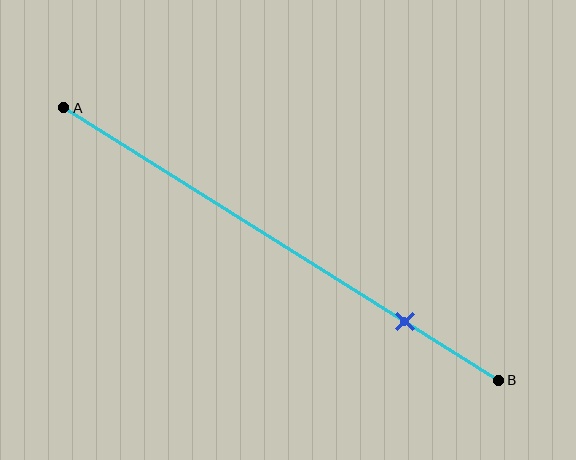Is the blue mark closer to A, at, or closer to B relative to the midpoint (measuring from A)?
The blue mark is closer to point B than the midpoint of segment AB.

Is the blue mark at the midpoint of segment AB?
No, the mark is at about 80% from A, not at the 50% midpoint.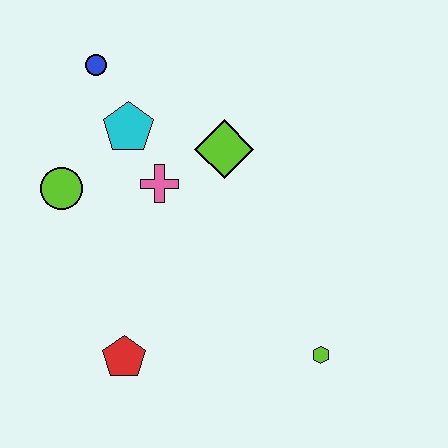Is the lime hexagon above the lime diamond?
No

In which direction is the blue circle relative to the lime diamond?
The blue circle is to the left of the lime diamond.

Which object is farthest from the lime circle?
The lime hexagon is farthest from the lime circle.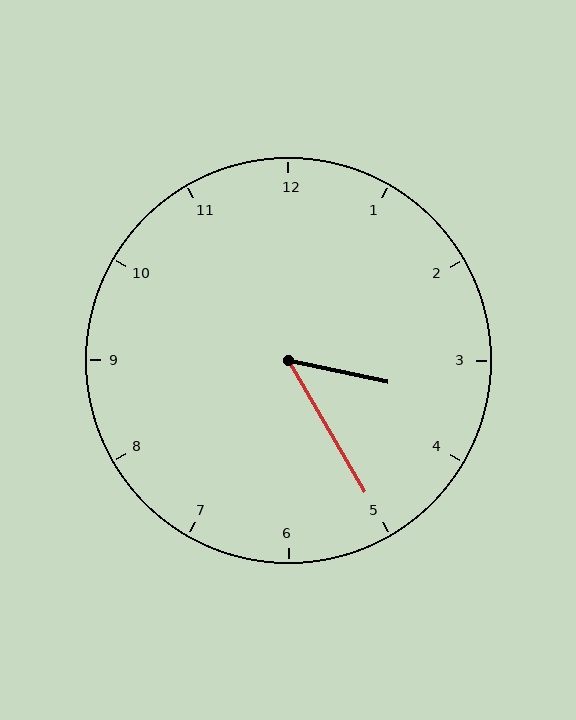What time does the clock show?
3:25.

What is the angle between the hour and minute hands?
Approximately 48 degrees.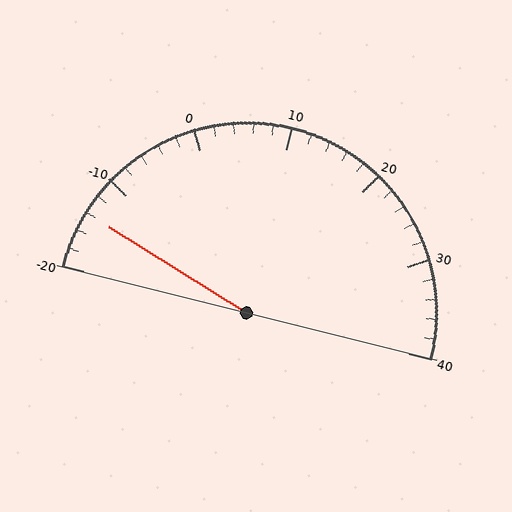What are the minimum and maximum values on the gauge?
The gauge ranges from -20 to 40.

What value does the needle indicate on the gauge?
The needle indicates approximately -14.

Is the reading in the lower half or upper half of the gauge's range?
The reading is in the lower half of the range (-20 to 40).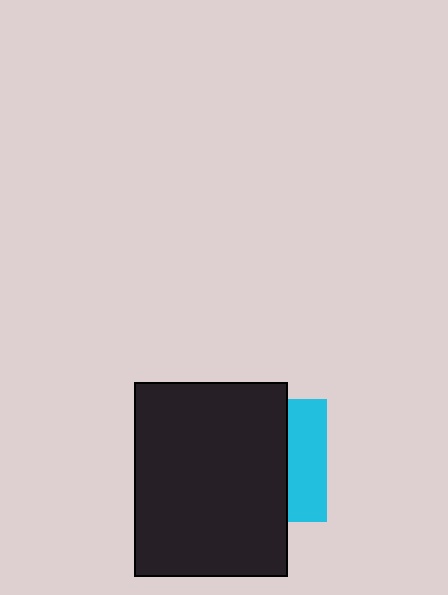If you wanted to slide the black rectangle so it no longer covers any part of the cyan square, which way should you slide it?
Slide it left — that is the most direct way to separate the two shapes.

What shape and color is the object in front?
The object in front is a black rectangle.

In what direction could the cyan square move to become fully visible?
The cyan square could move right. That would shift it out from behind the black rectangle entirely.